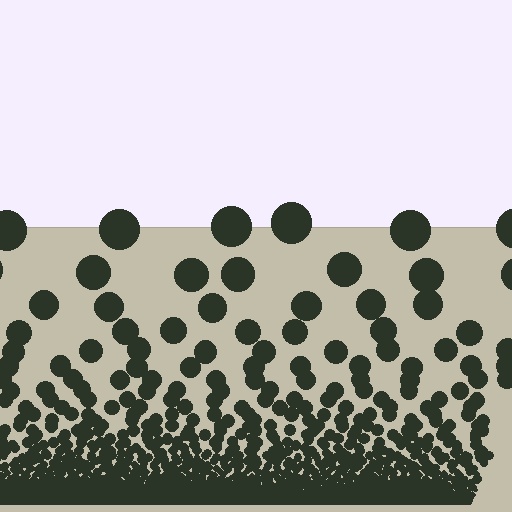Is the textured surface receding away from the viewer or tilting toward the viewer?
The surface appears to tilt toward the viewer. Texture elements get larger and sparser toward the top.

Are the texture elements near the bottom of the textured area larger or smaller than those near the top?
Smaller. The gradient is inverted — elements near the bottom are smaller and denser.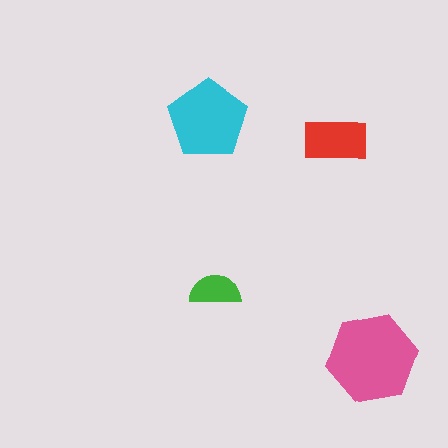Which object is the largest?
The pink hexagon.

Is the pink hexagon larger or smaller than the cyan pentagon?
Larger.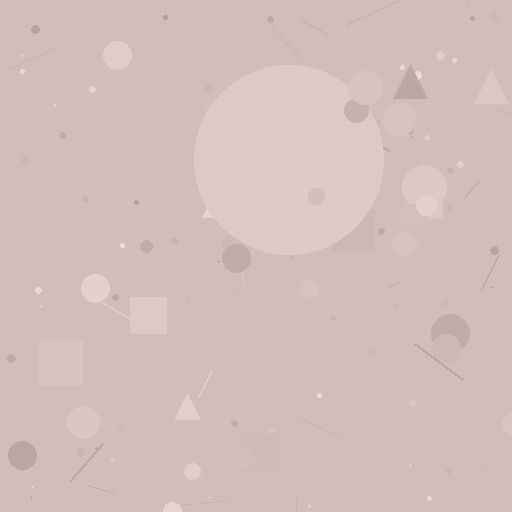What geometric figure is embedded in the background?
A circle is embedded in the background.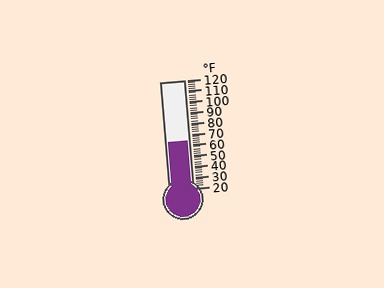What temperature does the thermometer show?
The thermometer shows approximately 64°F.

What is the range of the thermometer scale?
The thermometer scale ranges from 20°F to 120°F.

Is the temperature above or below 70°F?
The temperature is below 70°F.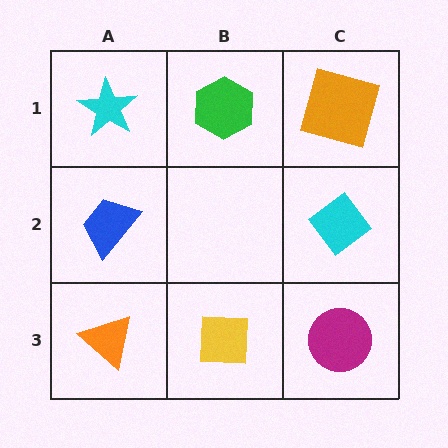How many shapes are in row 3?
3 shapes.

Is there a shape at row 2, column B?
No, that cell is empty.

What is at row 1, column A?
A cyan star.